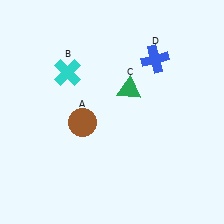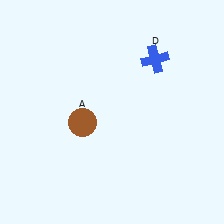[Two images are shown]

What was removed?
The cyan cross (B), the green triangle (C) were removed in Image 2.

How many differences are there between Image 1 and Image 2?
There are 2 differences between the two images.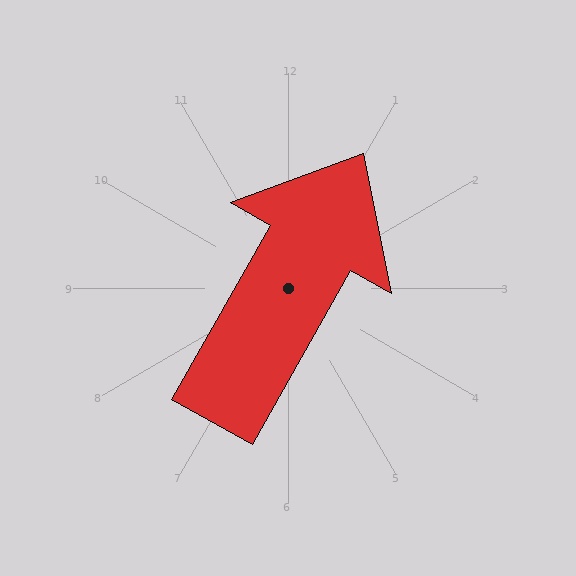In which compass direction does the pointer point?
Northeast.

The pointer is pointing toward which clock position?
Roughly 1 o'clock.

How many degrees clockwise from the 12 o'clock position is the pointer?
Approximately 29 degrees.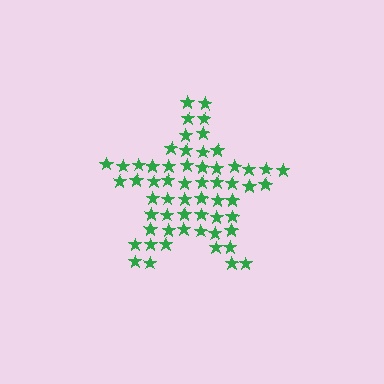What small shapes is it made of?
It is made of small stars.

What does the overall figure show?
The overall figure shows a star.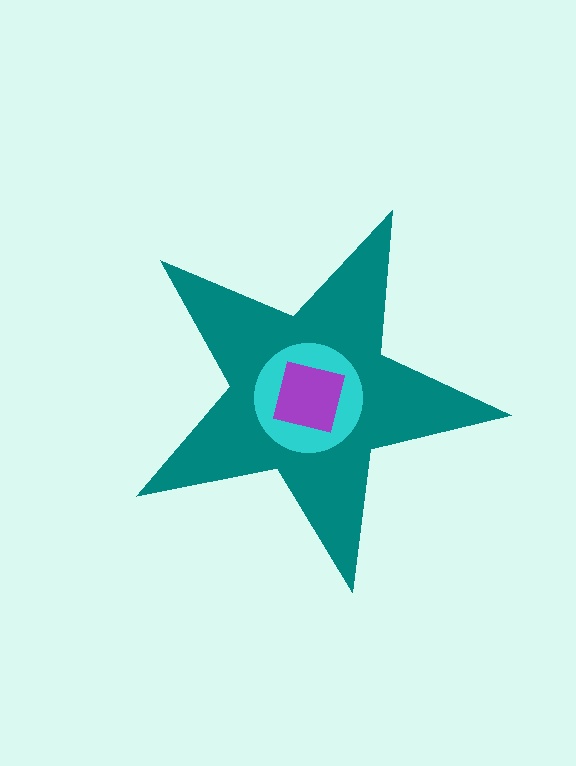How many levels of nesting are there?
3.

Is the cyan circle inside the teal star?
Yes.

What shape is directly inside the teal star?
The cyan circle.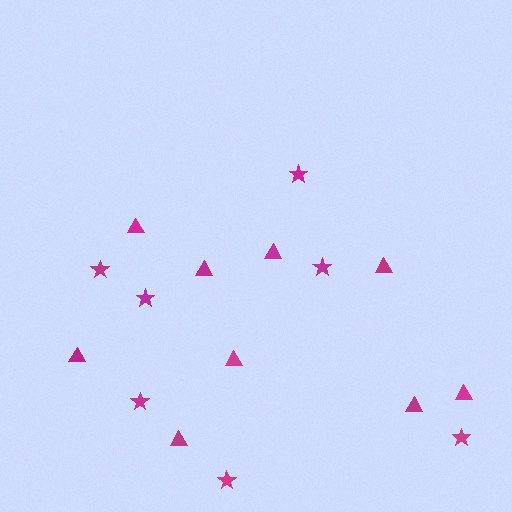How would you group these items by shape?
There are 2 groups: one group of stars (7) and one group of triangles (9).